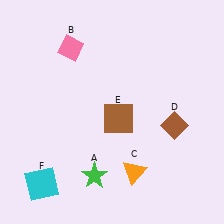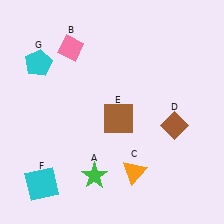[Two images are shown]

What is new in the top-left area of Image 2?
A cyan pentagon (G) was added in the top-left area of Image 2.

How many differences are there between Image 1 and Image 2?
There is 1 difference between the two images.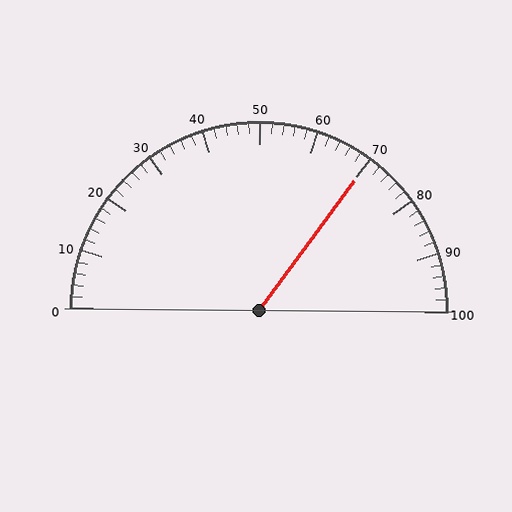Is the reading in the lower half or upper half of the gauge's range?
The reading is in the upper half of the range (0 to 100).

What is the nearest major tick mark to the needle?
The nearest major tick mark is 70.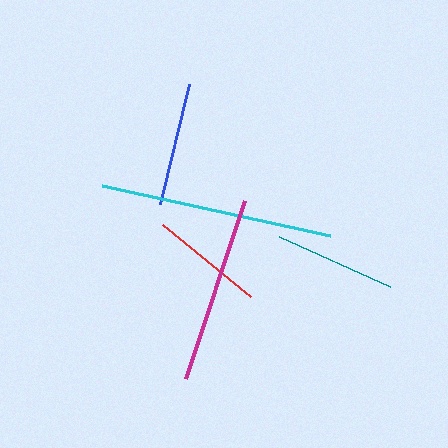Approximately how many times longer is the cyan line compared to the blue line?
The cyan line is approximately 1.9 times the length of the blue line.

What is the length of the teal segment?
The teal segment is approximately 122 pixels long.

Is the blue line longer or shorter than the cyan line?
The cyan line is longer than the blue line.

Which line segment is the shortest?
The red line is the shortest at approximately 113 pixels.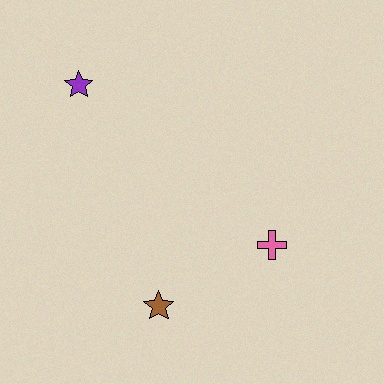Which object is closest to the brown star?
The pink cross is closest to the brown star.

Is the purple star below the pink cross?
No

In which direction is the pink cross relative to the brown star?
The pink cross is to the right of the brown star.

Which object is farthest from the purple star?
The pink cross is farthest from the purple star.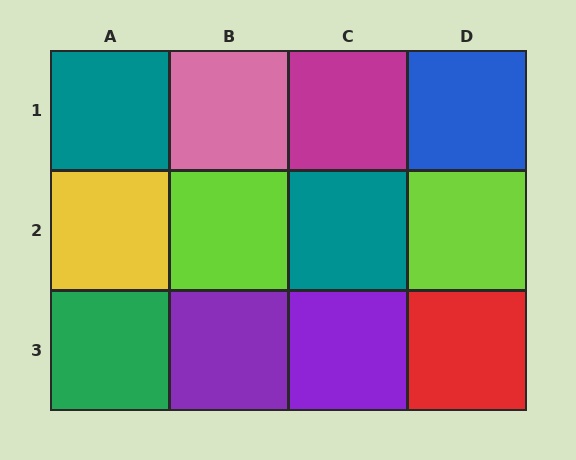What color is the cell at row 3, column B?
Purple.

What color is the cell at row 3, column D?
Red.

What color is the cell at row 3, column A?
Green.